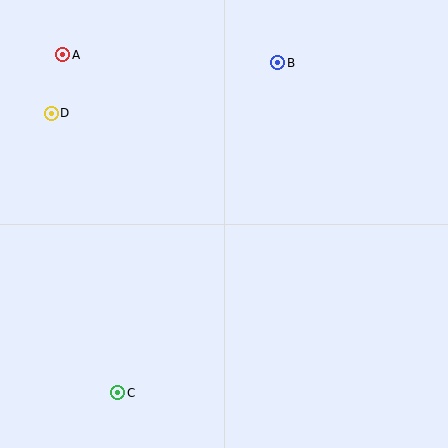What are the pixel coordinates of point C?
Point C is at (118, 393).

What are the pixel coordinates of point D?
Point D is at (51, 113).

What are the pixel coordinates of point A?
Point A is at (63, 55).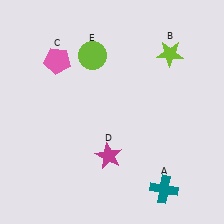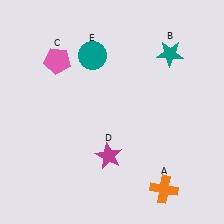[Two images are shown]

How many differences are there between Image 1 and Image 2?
There are 3 differences between the two images.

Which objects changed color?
A changed from teal to orange. B changed from lime to teal. E changed from lime to teal.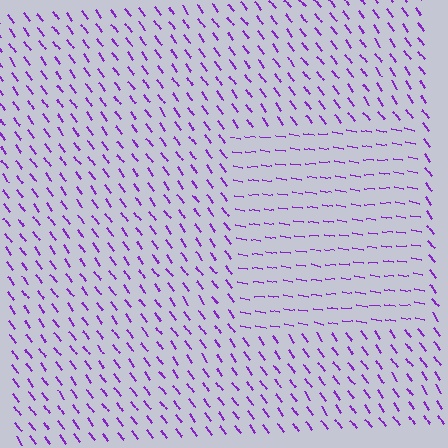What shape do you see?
I see a rectangle.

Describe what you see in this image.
The image is filled with small purple line segments. A rectangle region in the image has lines oriented differently from the surrounding lines, creating a visible texture boundary.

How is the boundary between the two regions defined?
The boundary is defined purely by a change in line orientation (approximately 45 degrees difference). All lines are the same color and thickness.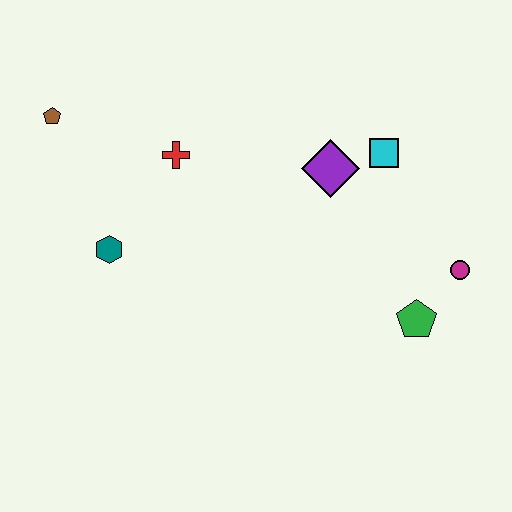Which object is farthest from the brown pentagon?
The magenta circle is farthest from the brown pentagon.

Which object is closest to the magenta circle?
The green pentagon is closest to the magenta circle.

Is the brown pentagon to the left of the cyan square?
Yes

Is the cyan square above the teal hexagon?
Yes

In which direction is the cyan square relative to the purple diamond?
The cyan square is to the right of the purple diamond.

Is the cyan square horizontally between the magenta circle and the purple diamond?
Yes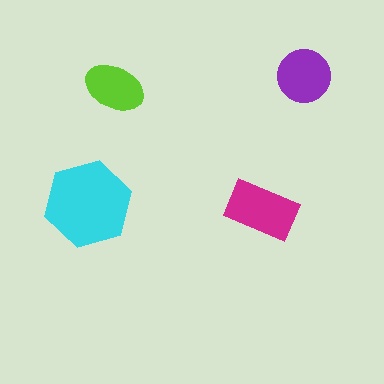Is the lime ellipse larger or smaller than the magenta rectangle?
Smaller.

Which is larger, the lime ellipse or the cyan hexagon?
The cyan hexagon.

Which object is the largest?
The cyan hexagon.